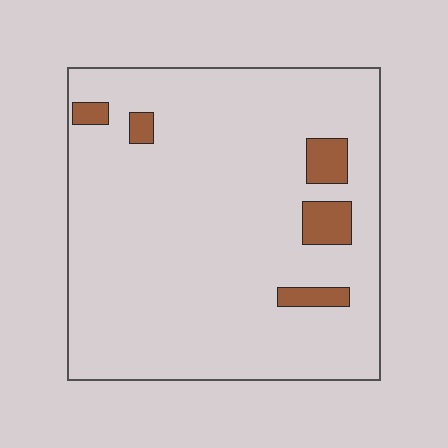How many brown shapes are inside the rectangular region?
5.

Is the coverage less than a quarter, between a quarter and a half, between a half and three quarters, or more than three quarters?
Less than a quarter.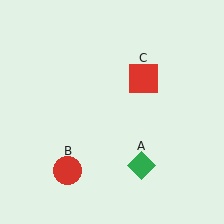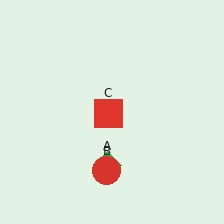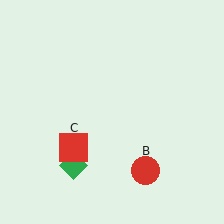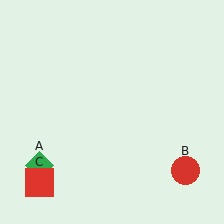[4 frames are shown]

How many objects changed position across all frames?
3 objects changed position: green diamond (object A), red circle (object B), red square (object C).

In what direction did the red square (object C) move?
The red square (object C) moved down and to the left.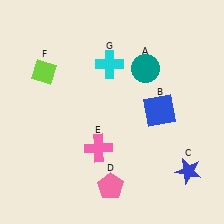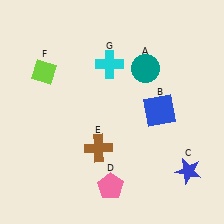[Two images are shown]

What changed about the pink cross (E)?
In Image 1, E is pink. In Image 2, it changed to brown.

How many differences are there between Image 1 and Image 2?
There is 1 difference between the two images.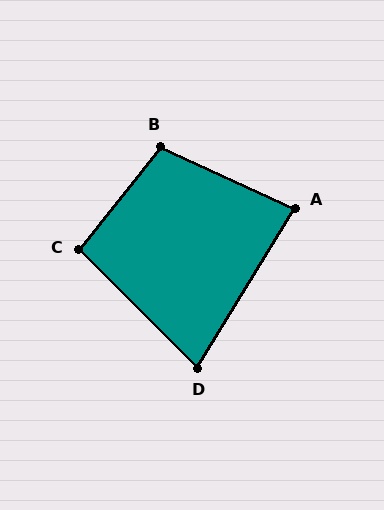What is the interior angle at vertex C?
Approximately 97 degrees (obtuse).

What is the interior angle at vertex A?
Approximately 83 degrees (acute).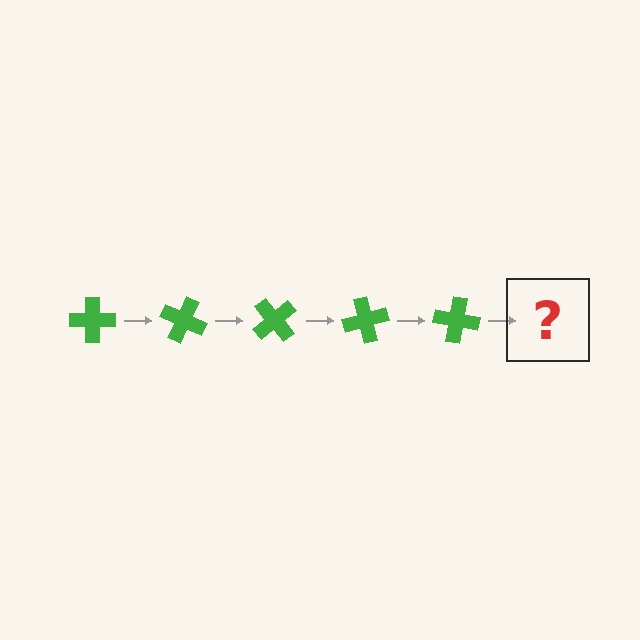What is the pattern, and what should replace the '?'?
The pattern is that the cross rotates 25 degrees each step. The '?' should be a green cross rotated 125 degrees.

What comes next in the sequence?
The next element should be a green cross rotated 125 degrees.